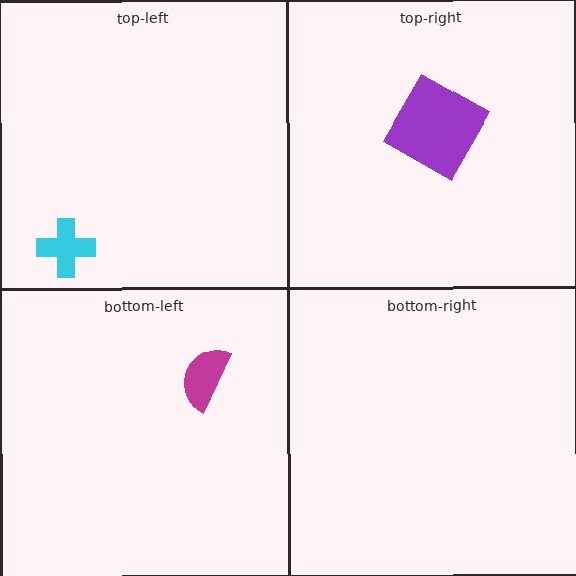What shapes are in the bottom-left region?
The magenta semicircle.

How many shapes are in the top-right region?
1.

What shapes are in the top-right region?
The purple square.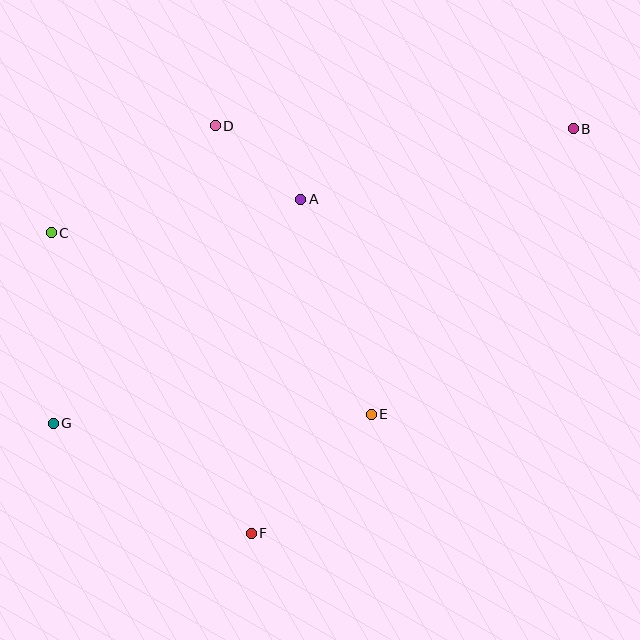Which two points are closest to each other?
Points A and D are closest to each other.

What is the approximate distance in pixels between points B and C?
The distance between B and C is approximately 532 pixels.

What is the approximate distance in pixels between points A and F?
The distance between A and F is approximately 337 pixels.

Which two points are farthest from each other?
Points B and G are farthest from each other.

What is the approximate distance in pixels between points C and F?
The distance between C and F is approximately 361 pixels.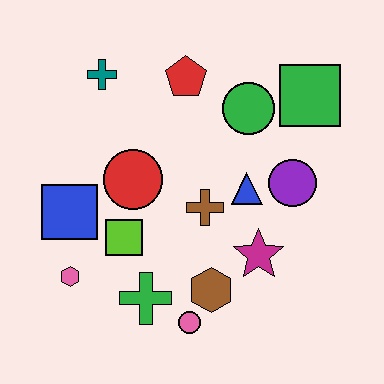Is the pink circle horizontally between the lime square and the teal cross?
No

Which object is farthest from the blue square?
The green square is farthest from the blue square.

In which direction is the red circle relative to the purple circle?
The red circle is to the left of the purple circle.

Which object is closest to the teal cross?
The red pentagon is closest to the teal cross.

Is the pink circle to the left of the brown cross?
Yes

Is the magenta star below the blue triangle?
Yes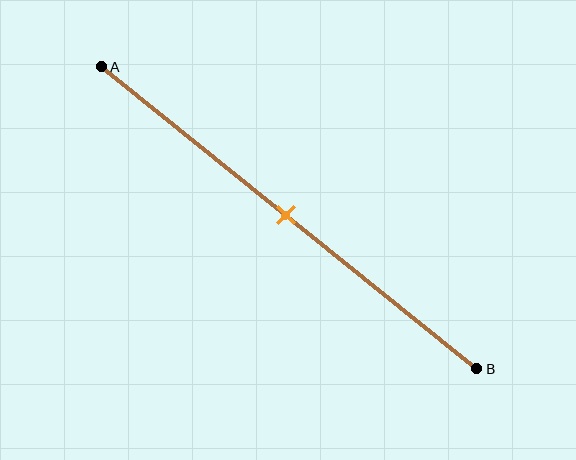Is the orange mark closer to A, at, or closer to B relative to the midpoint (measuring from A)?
The orange mark is approximately at the midpoint of segment AB.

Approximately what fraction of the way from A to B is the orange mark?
The orange mark is approximately 50% of the way from A to B.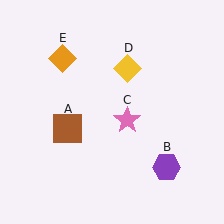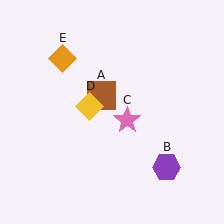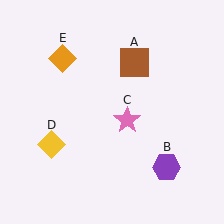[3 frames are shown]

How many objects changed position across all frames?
2 objects changed position: brown square (object A), yellow diamond (object D).